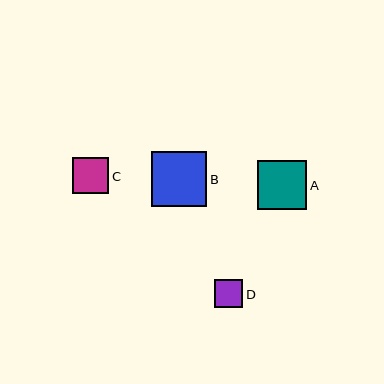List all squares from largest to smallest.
From largest to smallest: B, A, C, D.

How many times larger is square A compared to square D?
Square A is approximately 1.7 times the size of square D.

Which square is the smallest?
Square D is the smallest with a size of approximately 28 pixels.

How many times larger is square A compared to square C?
Square A is approximately 1.3 times the size of square C.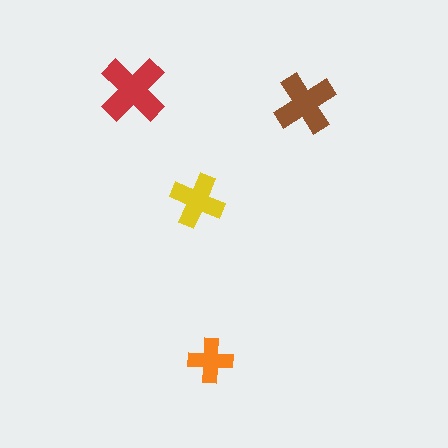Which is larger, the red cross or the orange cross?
The red one.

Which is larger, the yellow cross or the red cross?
The red one.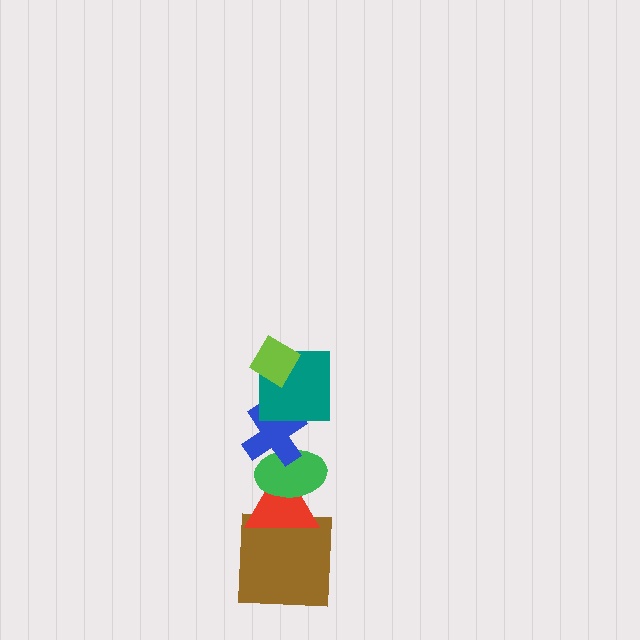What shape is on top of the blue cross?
The teal square is on top of the blue cross.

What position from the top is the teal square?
The teal square is 2nd from the top.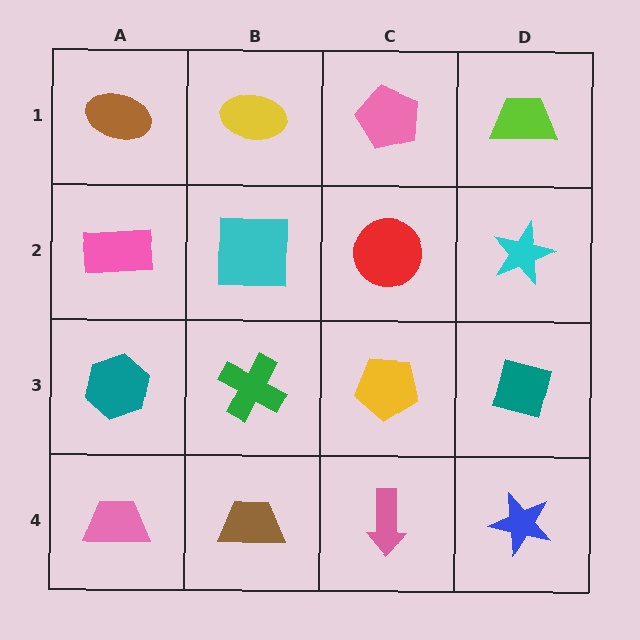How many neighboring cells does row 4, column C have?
3.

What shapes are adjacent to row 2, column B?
A yellow ellipse (row 1, column B), a green cross (row 3, column B), a pink rectangle (row 2, column A), a red circle (row 2, column C).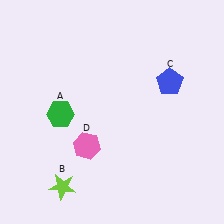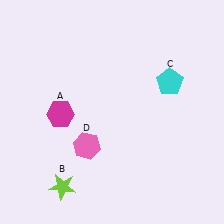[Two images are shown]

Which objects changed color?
A changed from green to magenta. C changed from blue to cyan.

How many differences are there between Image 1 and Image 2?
There are 2 differences between the two images.